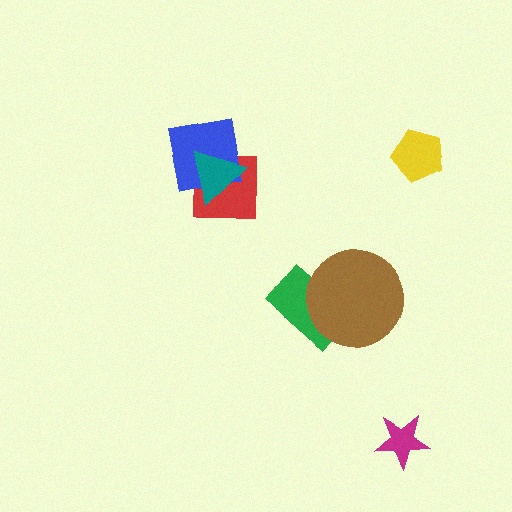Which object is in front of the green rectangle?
The brown circle is in front of the green rectangle.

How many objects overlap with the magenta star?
0 objects overlap with the magenta star.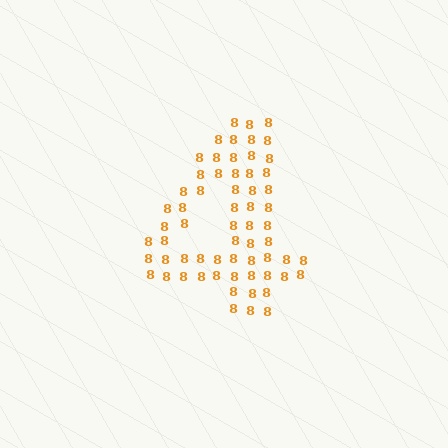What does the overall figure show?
The overall figure shows the digit 4.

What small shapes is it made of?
It is made of small digit 8's.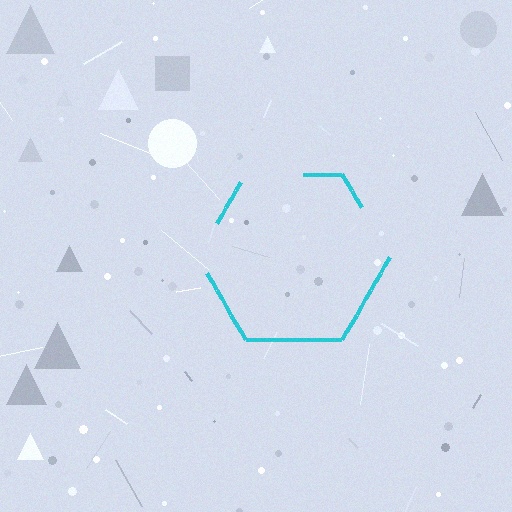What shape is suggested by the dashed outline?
The dashed outline suggests a hexagon.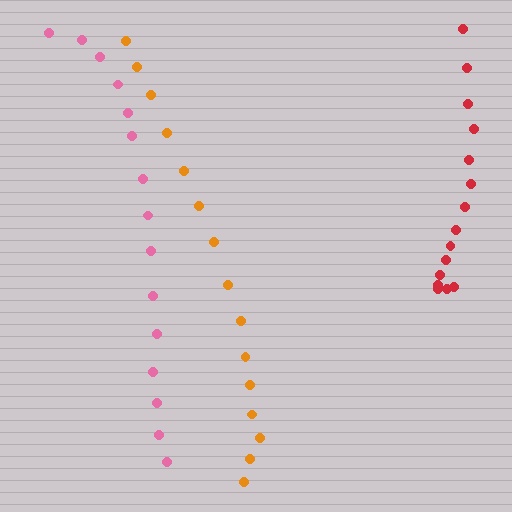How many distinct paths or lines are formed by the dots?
There are 3 distinct paths.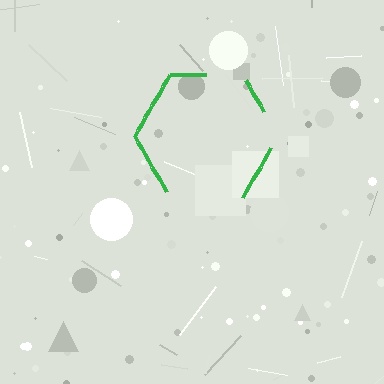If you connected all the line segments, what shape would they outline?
They would outline a hexagon.